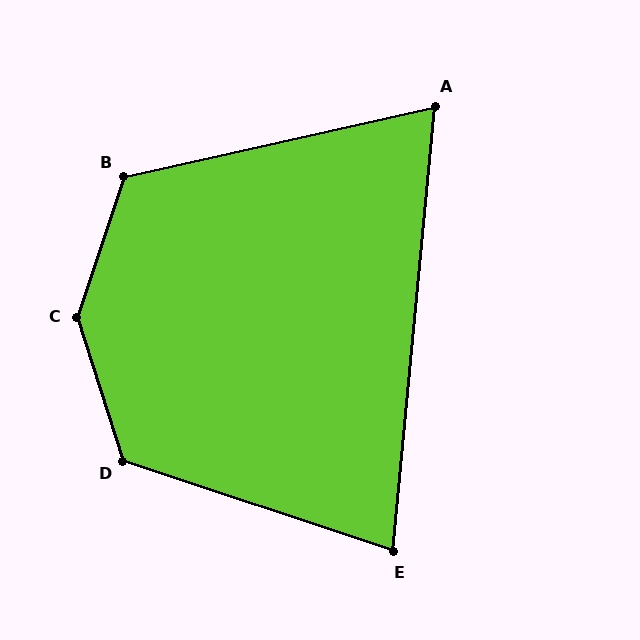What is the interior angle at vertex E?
Approximately 77 degrees (acute).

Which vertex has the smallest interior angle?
A, at approximately 72 degrees.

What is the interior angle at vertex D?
Approximately 126 degrees (obtuse).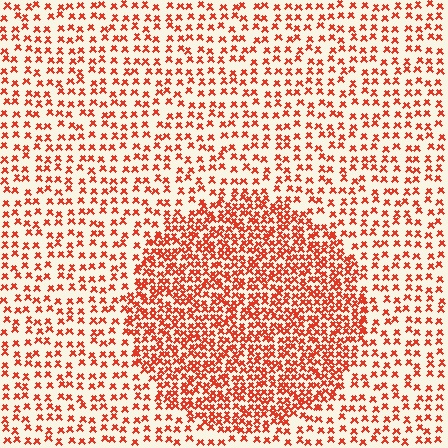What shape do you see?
I see a circle.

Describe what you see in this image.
The image contains small red elements arranged at two different densities. A circle-shaped region is visible where the elements are more densely packed than the surrounding area.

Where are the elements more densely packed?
The elements are more densely packed inside the circle boundary.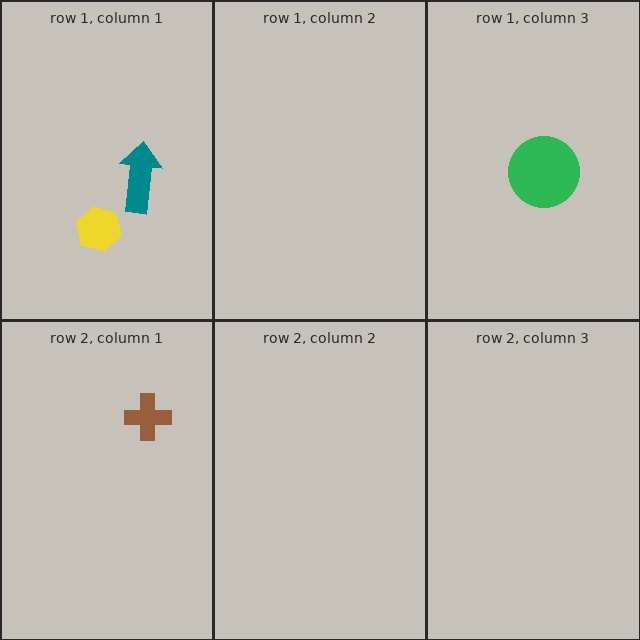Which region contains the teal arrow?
The row 1, column 1 region.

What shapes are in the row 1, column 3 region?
The green circle.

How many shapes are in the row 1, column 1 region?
2.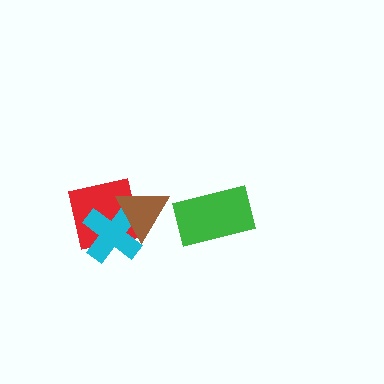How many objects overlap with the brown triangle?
2 objects overlap with the brown triangle.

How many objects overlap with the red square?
2 objects overlap with the red square.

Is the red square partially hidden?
Yes, it is partially covered by another shape.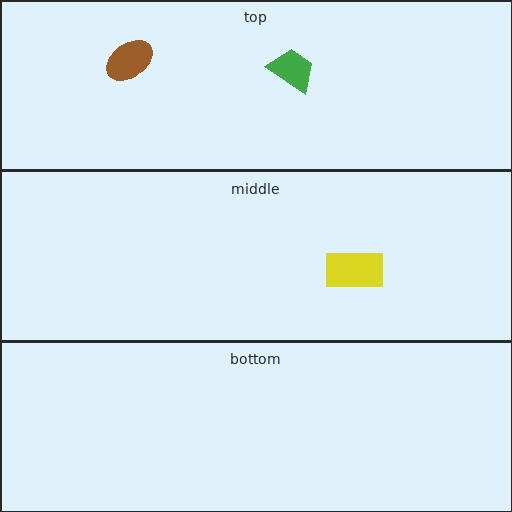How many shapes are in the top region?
2.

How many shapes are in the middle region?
1.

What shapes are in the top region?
The brown ellipse, the green trapezoid.